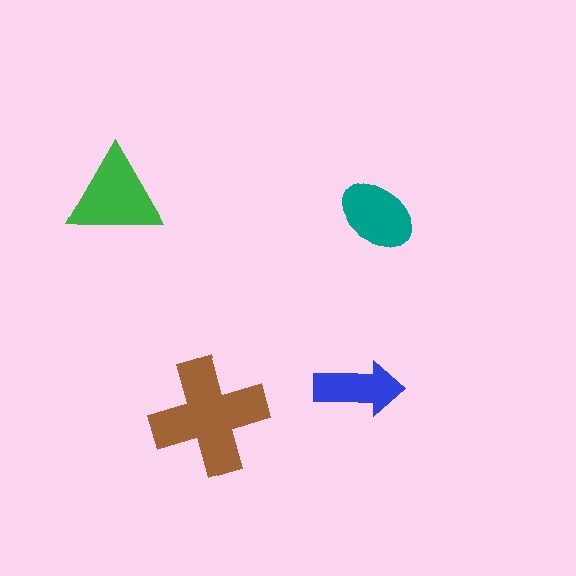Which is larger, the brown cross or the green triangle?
The brown cross.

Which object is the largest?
The brown cross.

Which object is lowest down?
The brown cross is bottommost.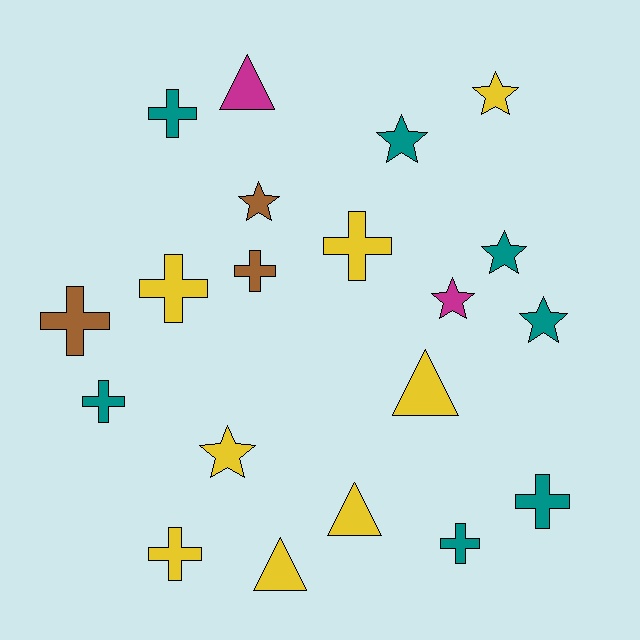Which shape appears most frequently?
Cross, with 9 objects.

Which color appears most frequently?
Yellow, with 8 objects.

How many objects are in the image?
There are 20 objects.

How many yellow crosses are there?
There are 3 yellow crosses.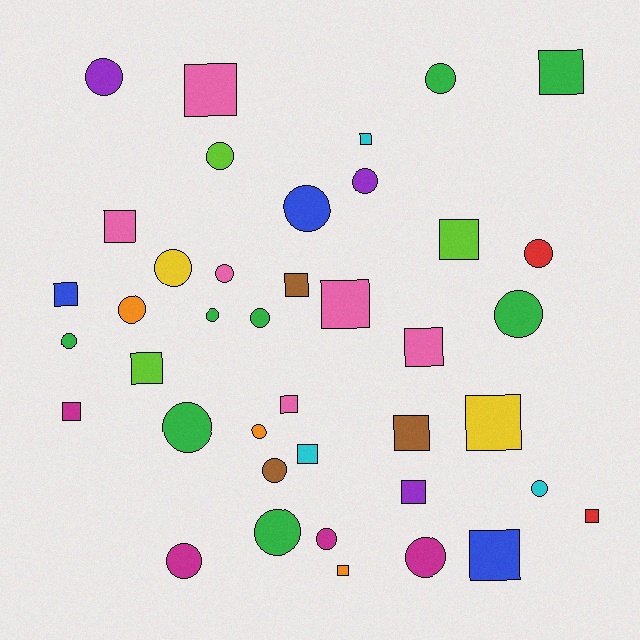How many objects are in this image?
There are 40 objects.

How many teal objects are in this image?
There are no teal objects.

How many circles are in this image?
There are 21 circles.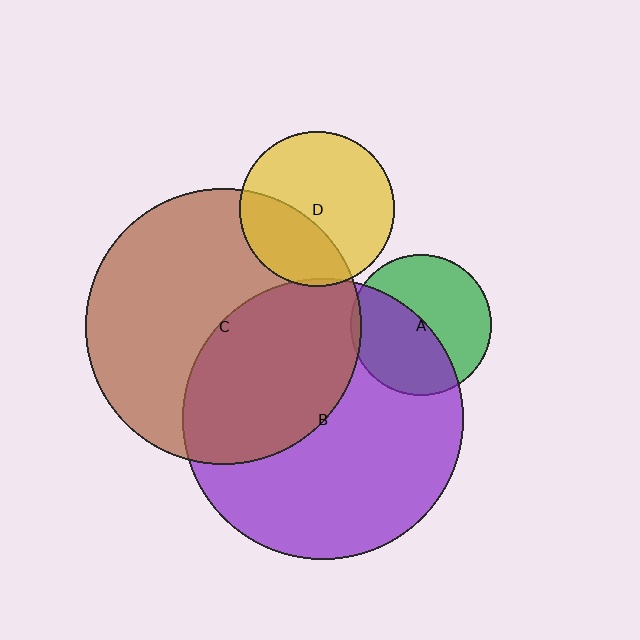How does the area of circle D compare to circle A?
Approximately 1.2 times.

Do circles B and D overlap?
Yes.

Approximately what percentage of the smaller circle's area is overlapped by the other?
Approximately 5%.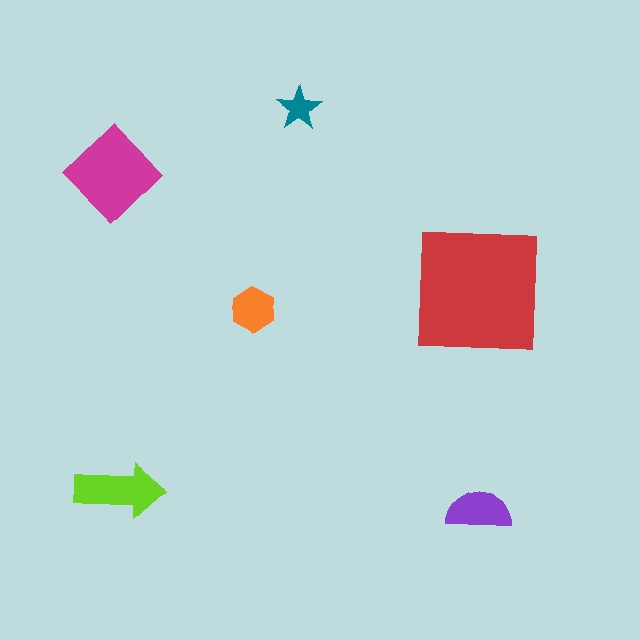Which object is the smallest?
The teal star.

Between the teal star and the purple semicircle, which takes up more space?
The purple semicircle.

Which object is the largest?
The red square.